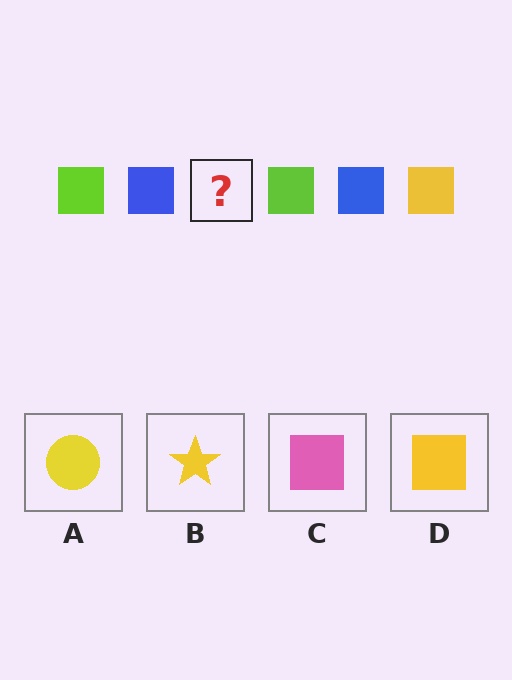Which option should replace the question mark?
Option D.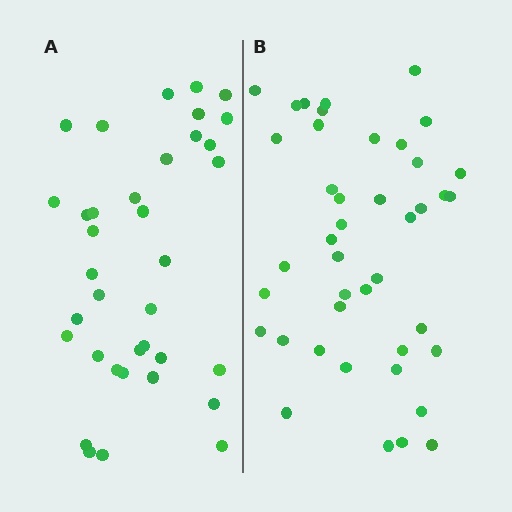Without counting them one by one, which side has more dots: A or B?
Region B (the right region) has more dots.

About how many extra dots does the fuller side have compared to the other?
Region B has about 6 more dots than region A.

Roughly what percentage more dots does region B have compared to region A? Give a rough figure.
About 15% more.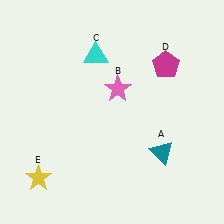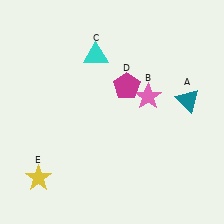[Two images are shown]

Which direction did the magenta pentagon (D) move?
The magenta pentagon (D) moved left.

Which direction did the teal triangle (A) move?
The teal triangle (A) moved up.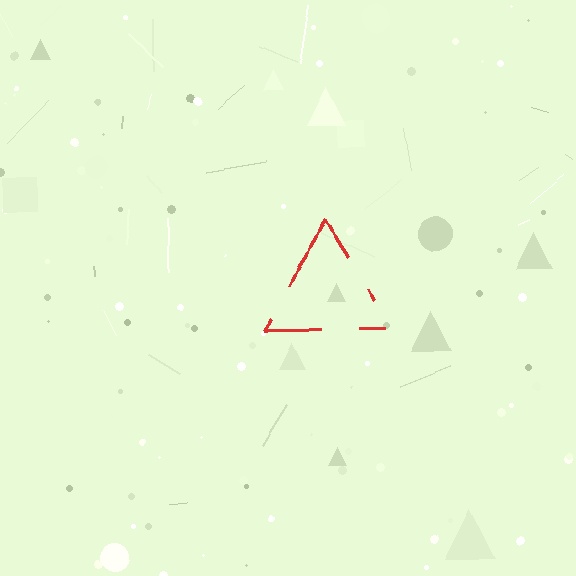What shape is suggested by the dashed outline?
The dashed outline suggests a triangle.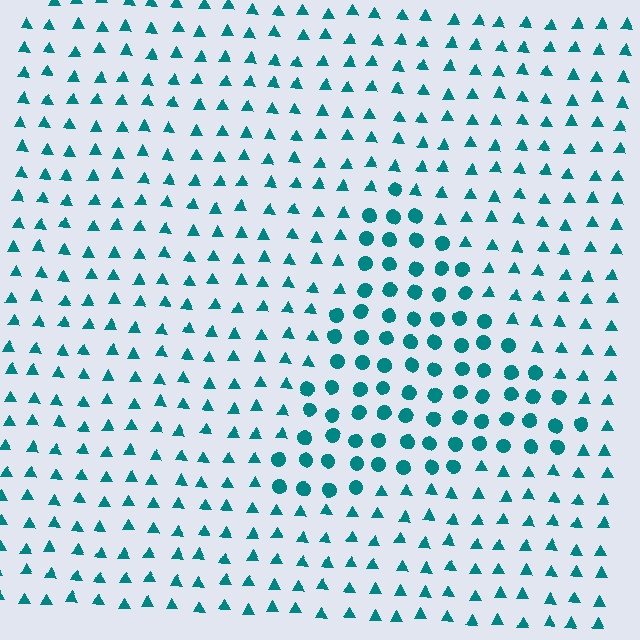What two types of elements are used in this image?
The image uses circles inside the triangle region and triangles outside it.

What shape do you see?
I see a triangle.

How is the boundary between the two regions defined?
The boundary is defined by a change in element shape: circles inside vs. triangles outside. All elements share the same color and spacing.